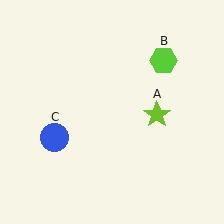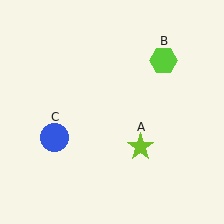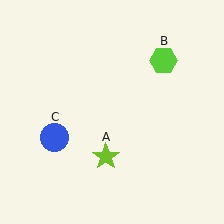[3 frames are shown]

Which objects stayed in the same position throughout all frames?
Lime hexagon (object B) and blue circle (object C) remained stationary.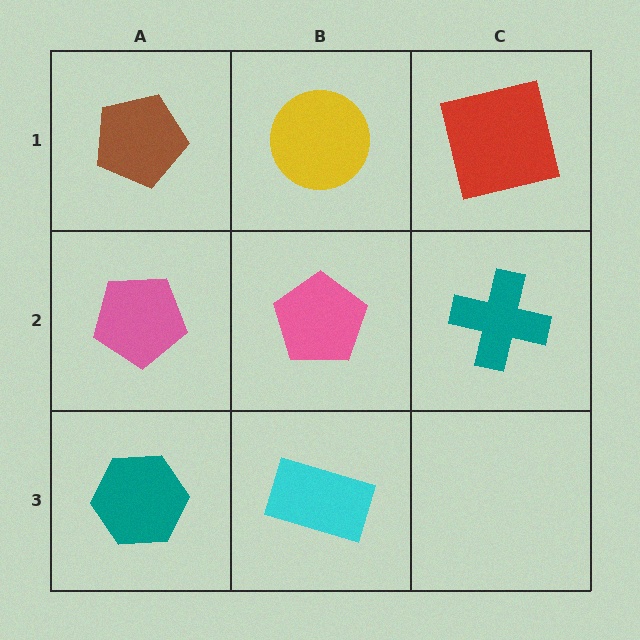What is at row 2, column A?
A pink pentagon.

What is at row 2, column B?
A pink pentagon.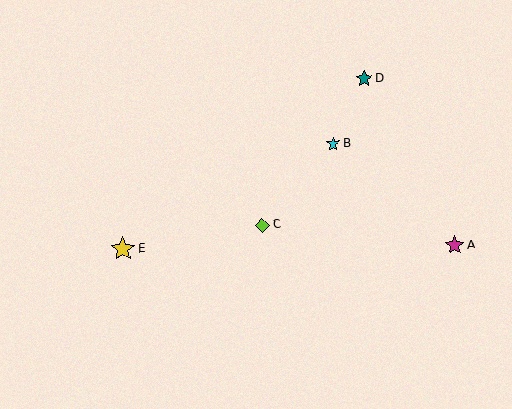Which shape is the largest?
The yellow star (labeled E) is the largest.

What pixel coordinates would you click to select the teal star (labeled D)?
Click at (364, 78) to select the teal star D.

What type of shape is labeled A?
Shape A is a magenta star.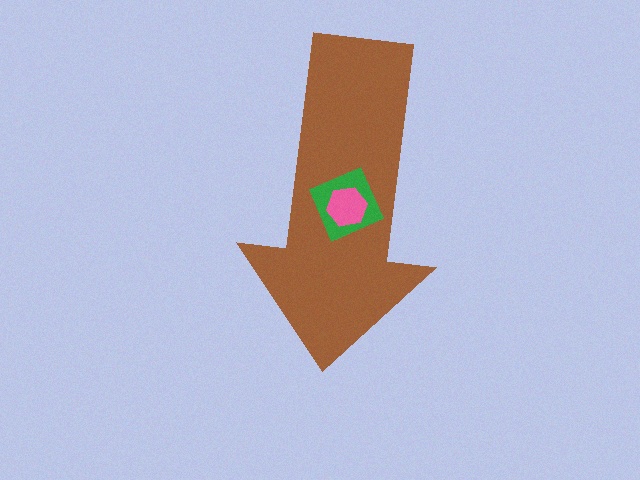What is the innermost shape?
The pink hexagon.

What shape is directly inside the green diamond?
The pink hexagon.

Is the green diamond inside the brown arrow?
Yes.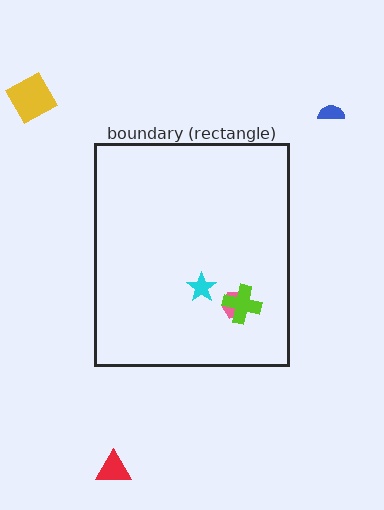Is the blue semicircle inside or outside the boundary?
Outside.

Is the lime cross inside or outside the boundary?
Inside.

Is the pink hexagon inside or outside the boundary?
Inside.